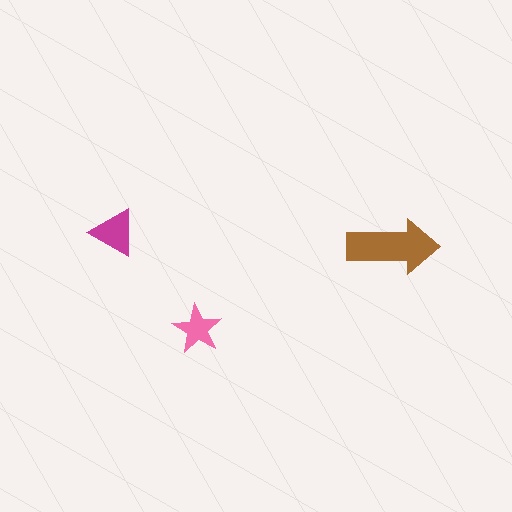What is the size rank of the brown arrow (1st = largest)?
1st.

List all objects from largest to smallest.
The brown arrow, the magenta triangle, the pink star.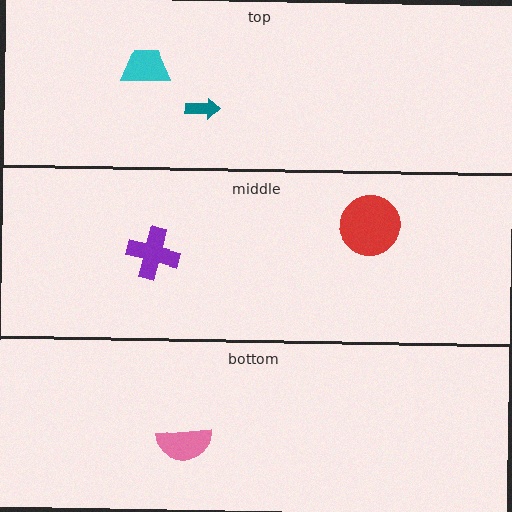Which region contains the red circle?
The middle region.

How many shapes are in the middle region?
2.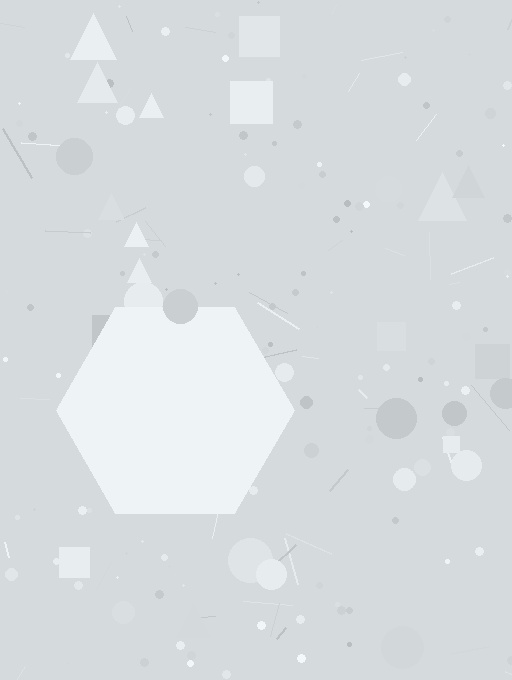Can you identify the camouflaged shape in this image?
The camouflaged shape is a hexagon.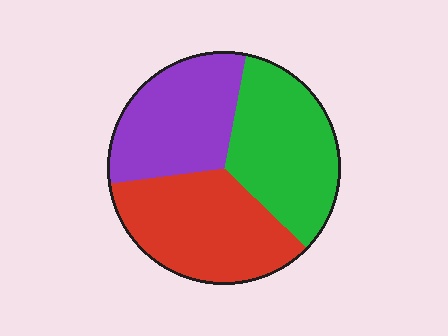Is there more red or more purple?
Red.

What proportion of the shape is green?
Green takes up about one third (1/3) of the shape.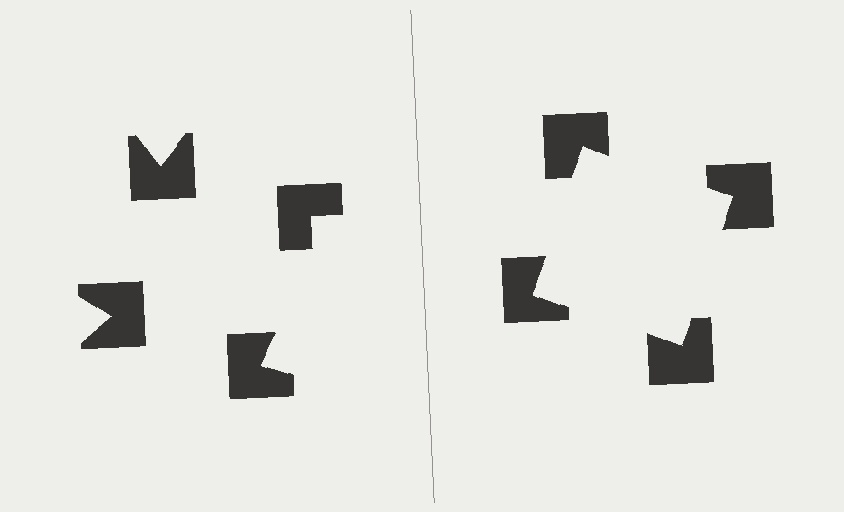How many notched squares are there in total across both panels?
8 — 4 on each side.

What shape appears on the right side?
An illusory square.